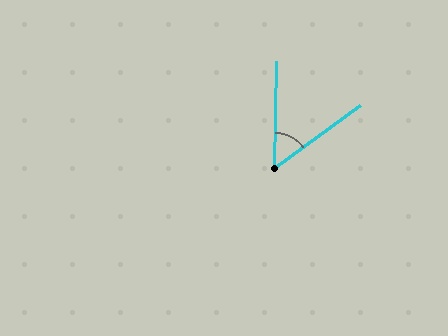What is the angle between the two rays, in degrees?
Approximately 53 degrees.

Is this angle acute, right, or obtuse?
It is acute.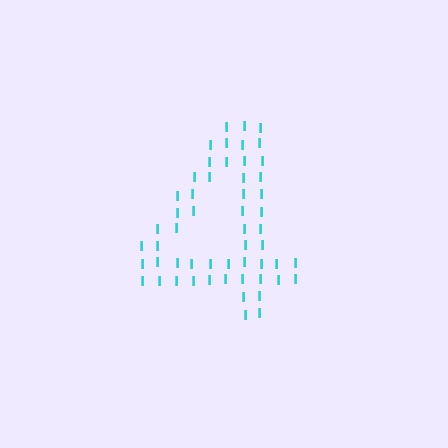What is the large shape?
The large shape is the digit 4.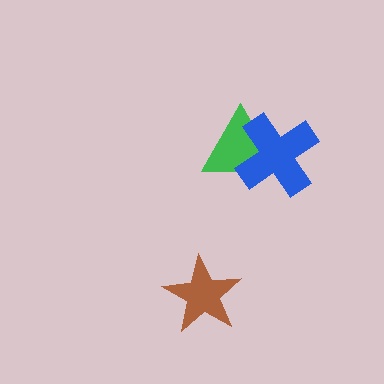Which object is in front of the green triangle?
The blue cross is in front of the green triangle.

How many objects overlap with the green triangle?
1 object overlaps with the green triangle.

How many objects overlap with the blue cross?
1 object overlaps with the blue cross.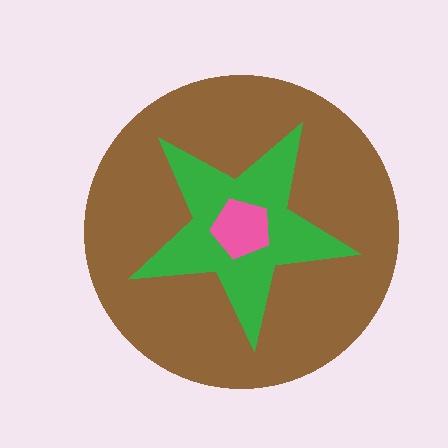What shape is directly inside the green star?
The pink pentagon.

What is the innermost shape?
The pink pentagon.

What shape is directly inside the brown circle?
The green star.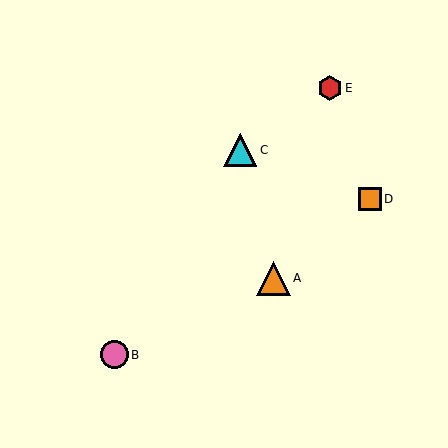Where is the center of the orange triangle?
The center of the orange triangle is at (273, 278).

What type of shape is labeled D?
Shape D is an orange square.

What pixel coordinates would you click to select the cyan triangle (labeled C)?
Click at (240, 150) to select the cyan triangle C.